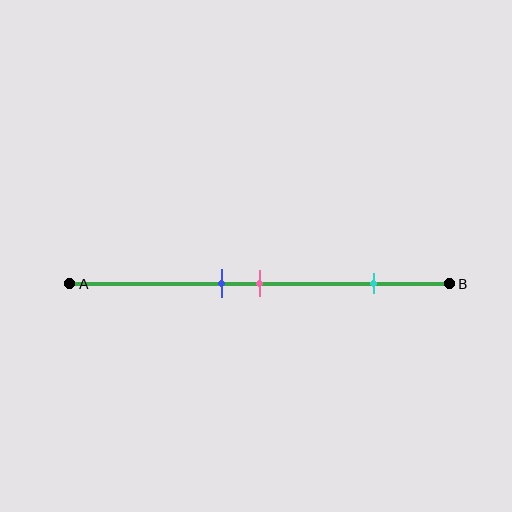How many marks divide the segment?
There are 3 marks dividing the segment.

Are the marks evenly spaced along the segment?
No, the marks are not evenly spaced.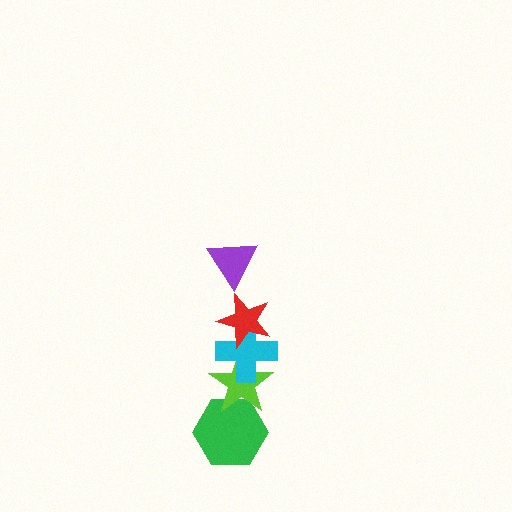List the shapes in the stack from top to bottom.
From top to bottom: the purple triangle, the red star, the cyan cross, the lime star, the green hexagon.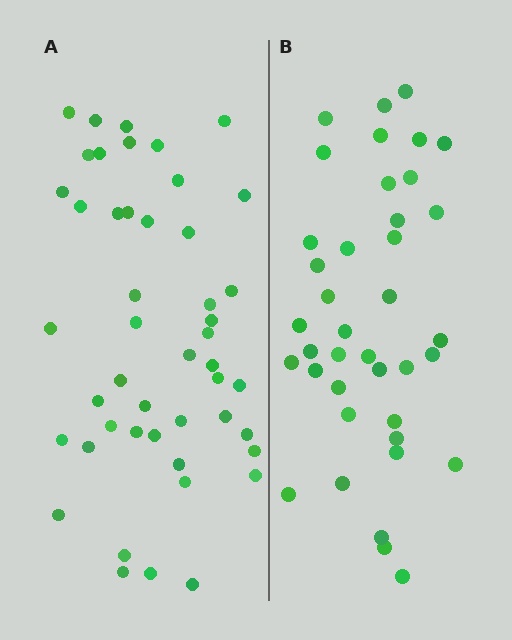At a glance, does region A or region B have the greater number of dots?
Region A (the left region) has more dots.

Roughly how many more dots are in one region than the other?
Region A has roughly 8 or so more dots than region B.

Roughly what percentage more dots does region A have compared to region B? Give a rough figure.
About 20% more.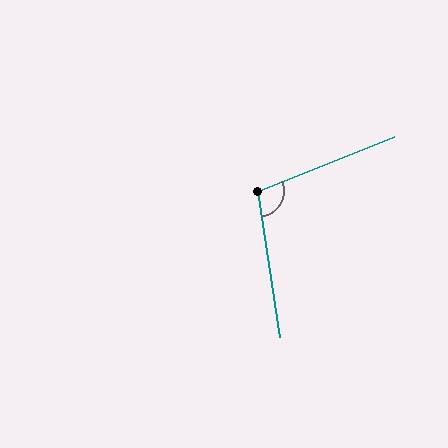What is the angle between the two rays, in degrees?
Approximately 103 degrees.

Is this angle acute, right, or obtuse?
It is obtuse.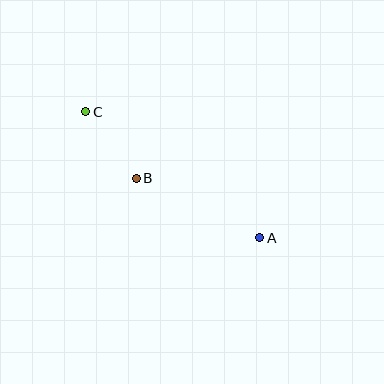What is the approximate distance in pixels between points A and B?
The distance between A and B is approximately 137 pixels.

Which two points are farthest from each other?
Points A and C are farthest from each other.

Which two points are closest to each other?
Points B and C are closest to each other.